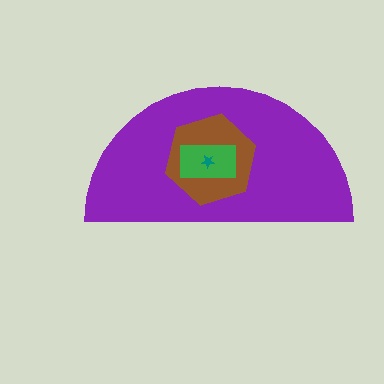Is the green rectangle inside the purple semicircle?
Yes.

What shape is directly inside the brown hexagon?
The green rectangle.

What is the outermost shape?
The purple semicircle.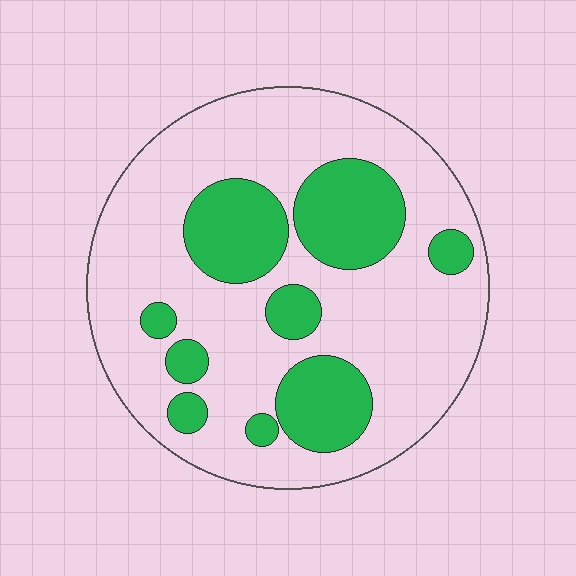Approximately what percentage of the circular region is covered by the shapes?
Approximately 30%.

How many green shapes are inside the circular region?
9.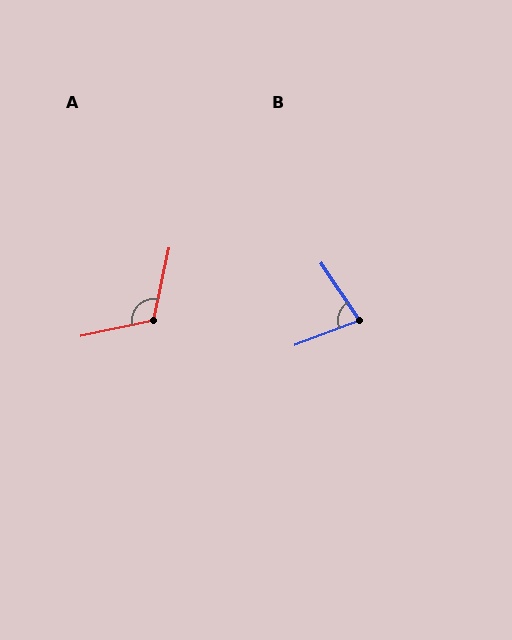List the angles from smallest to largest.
B (77°), A (114°).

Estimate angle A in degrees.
Approximately 114 degrees.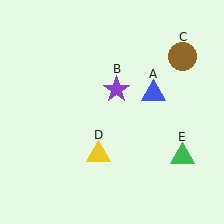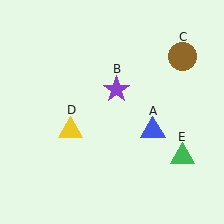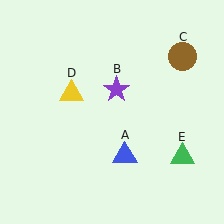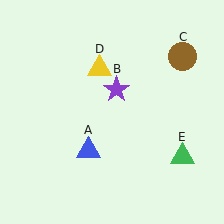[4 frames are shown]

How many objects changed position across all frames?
2 objects changed position: blue triangle (object A), yellow triangle (object D).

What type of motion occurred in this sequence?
The blue triangle (object A), yellow triangle (object D) rotated clockwise around the center of the scene.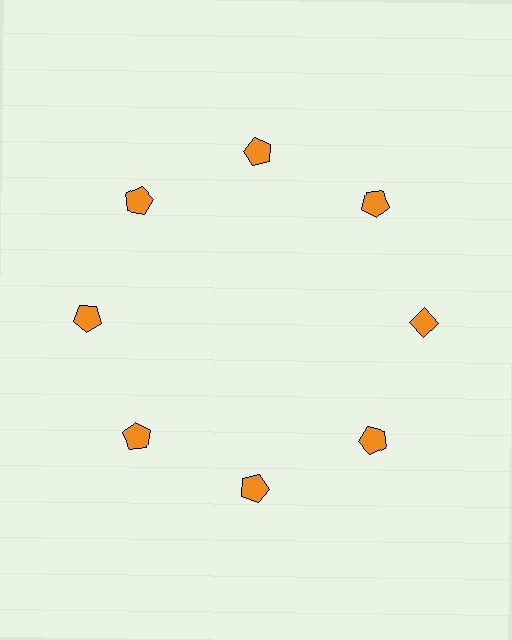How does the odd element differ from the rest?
It has a different shape: diamond instead of pentagon.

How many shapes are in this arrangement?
There are 8 shapes arranged in a ring pattern.